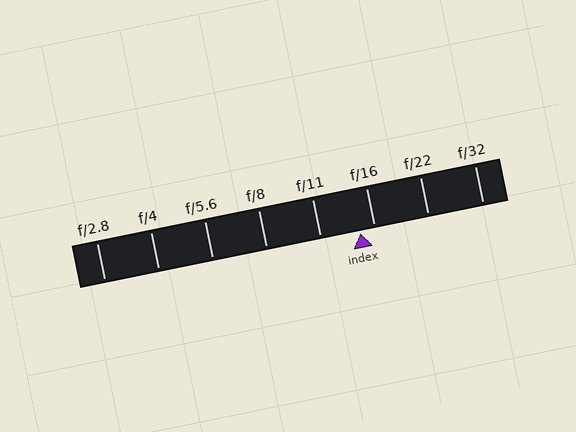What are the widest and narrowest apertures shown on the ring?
The widest aperture shown is f/2.8 and the narrowest is f/32.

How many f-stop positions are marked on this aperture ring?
There are 8 f-stop positions marked.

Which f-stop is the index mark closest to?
The index mark is closest to f/16.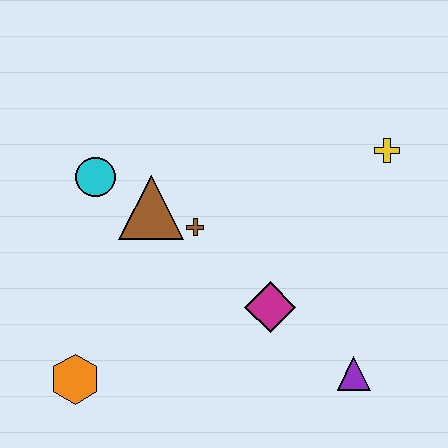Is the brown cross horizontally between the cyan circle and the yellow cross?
Yes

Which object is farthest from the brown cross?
The purple triangle is farthest from the brown cross.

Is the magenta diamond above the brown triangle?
No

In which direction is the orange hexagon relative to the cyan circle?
The orange hexagon is below the cyan circle.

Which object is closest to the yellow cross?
The magenta diamond is closest to the yellow cross.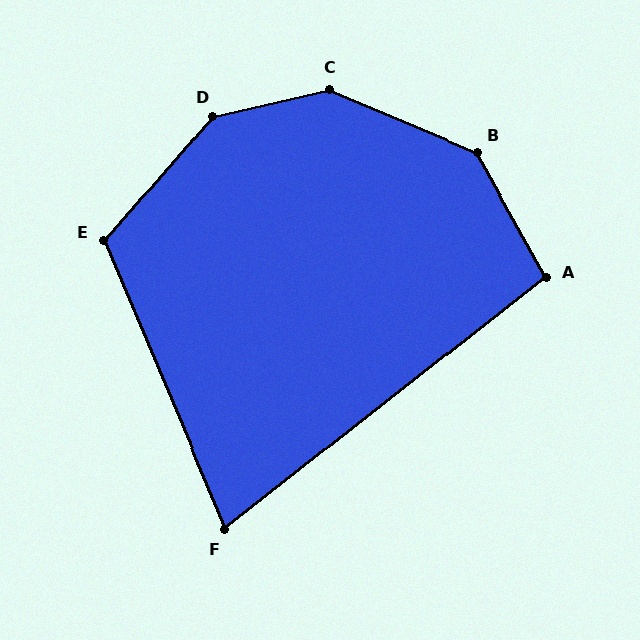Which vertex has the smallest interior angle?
F, at approximately 75 degrees.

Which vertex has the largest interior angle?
C, at approximately 144 degrees.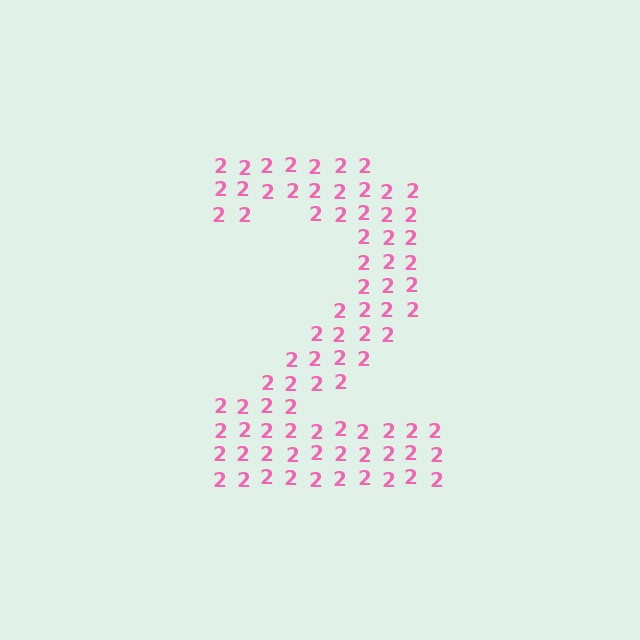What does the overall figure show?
The overall figure shows the digit 2.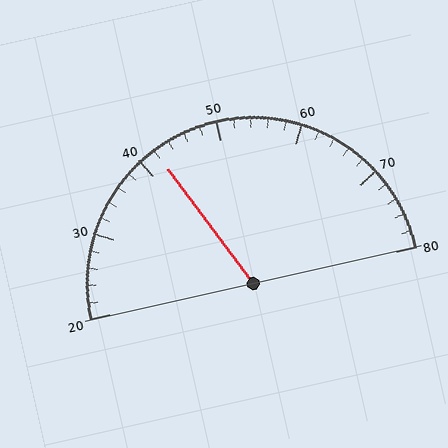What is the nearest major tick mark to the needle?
The nearest major tick mark is 40.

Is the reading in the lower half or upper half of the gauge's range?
The reading is in the lower half of the range (20 to 80).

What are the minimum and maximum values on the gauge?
The gauge ranges from 20 to 80.